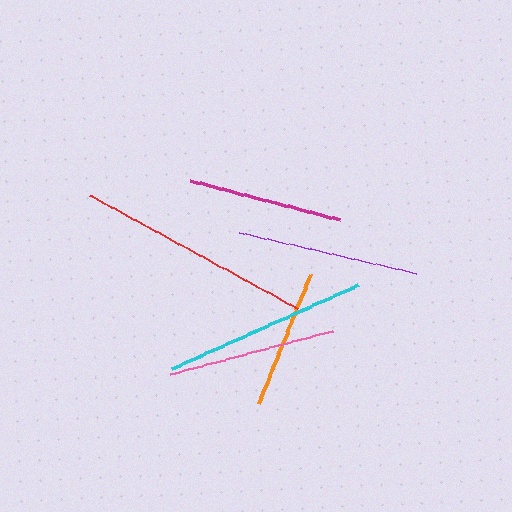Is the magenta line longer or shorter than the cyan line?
The cyan line is longer than the magenta line.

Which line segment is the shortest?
The orange line is the shortest at approximately 139 pixels.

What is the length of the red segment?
The red segment is approximately 237 pixels long.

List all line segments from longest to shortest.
From longest to shortest: red, cyan, purple, pink, magenta, orange.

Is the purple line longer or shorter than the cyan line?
The cyan line is longer than the purple line.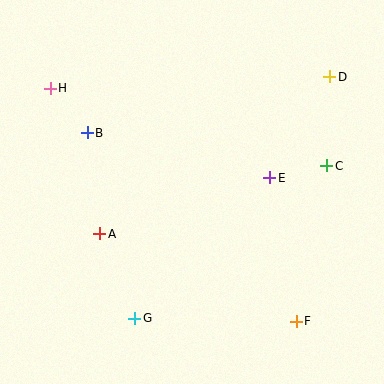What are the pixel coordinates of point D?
Point D is at (330, 77).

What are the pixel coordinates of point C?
Point C is at (327, 166).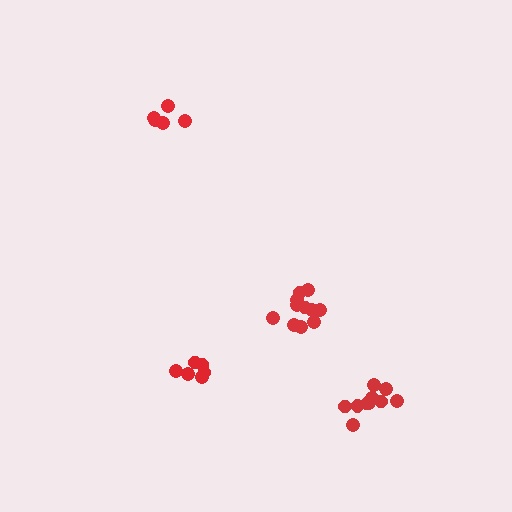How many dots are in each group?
Group 1: 5 dots, Group 2: 6 dots, Group 3: 10 dots, Group 4: 11 dots (32 total).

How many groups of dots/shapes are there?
There are 4 groups.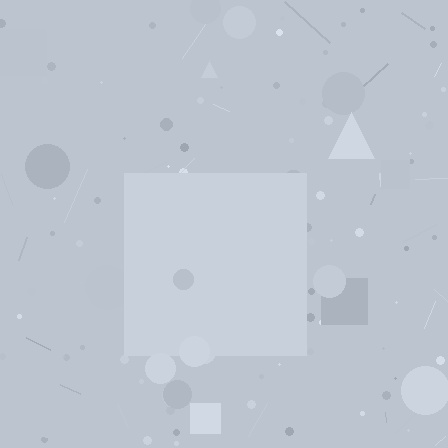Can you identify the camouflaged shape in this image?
The camouflaged shape is a square.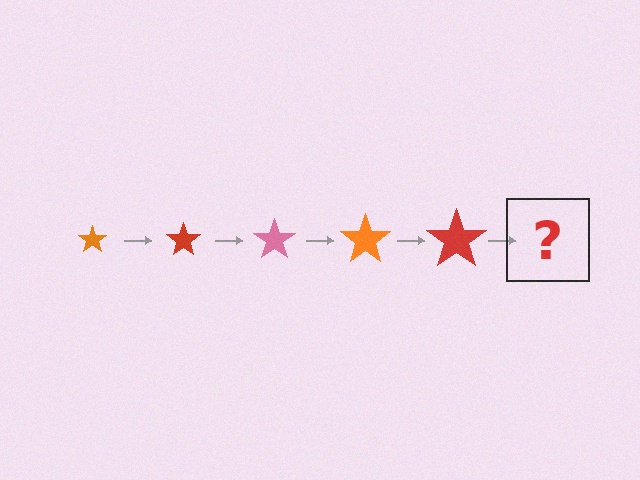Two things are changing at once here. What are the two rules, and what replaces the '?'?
The two rules are that the star grows larger each step and the color cycles through orange, red, and pink. The '?' should be a pink star, larger than the previous one.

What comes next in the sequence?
The next element should be a pink star, larger than the previous one.